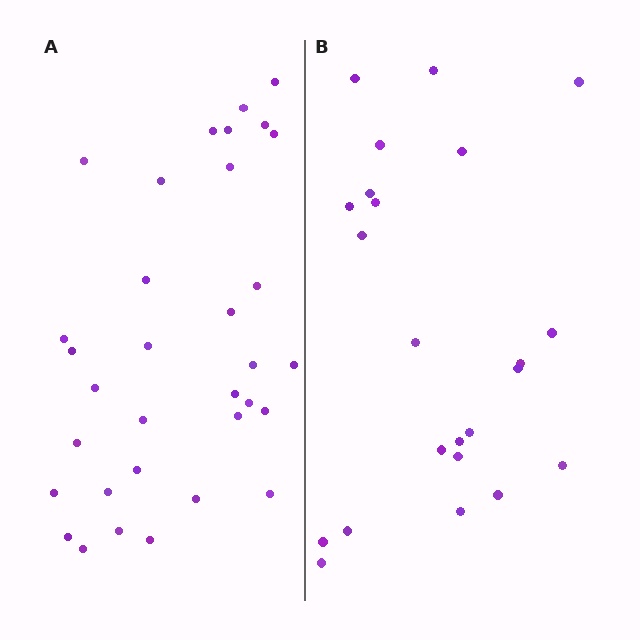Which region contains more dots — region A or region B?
Region A (the left region) has more dots.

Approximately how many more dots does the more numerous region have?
Region A has roughly 10 or so more dots than region B.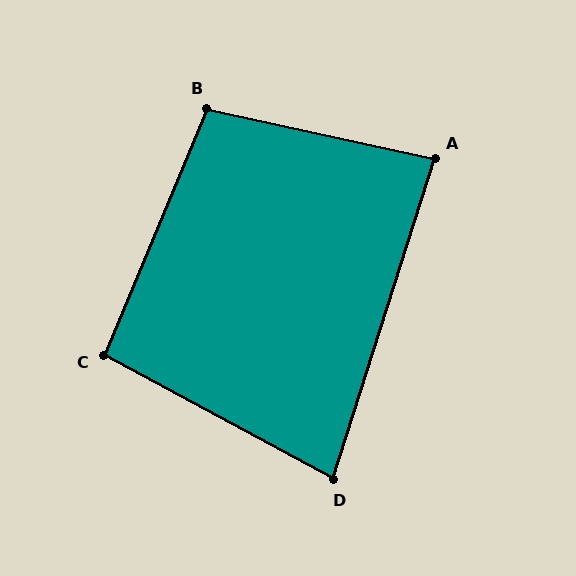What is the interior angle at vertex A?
Approximately 84 degrees (acute).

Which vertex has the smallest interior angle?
D, at approximately 79 degrees.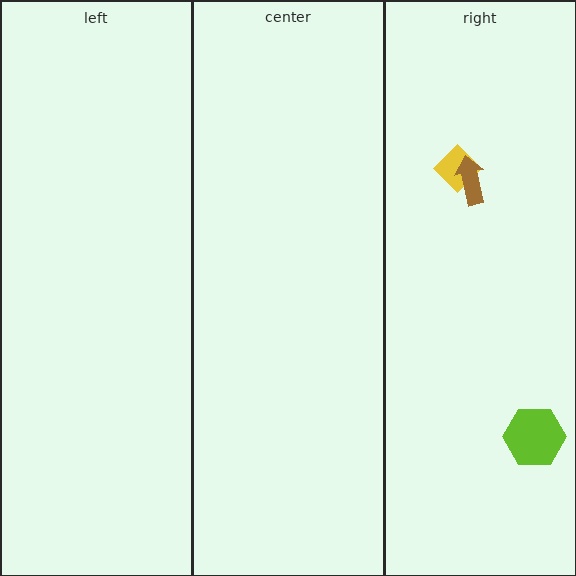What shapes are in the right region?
The yellow diamond, the brown arrow, the lime hexagon.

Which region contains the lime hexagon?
The right region.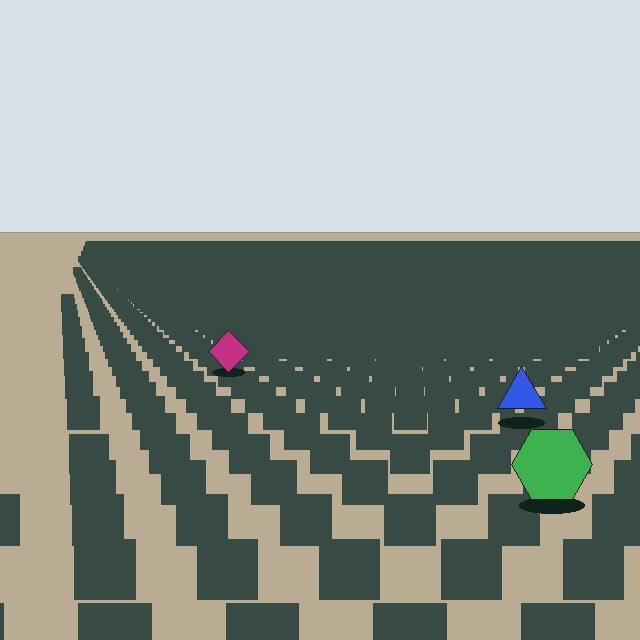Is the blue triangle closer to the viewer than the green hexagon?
No. The green hexagon is closer — you can tell from the texture gradient: the ground texture is coarser near it.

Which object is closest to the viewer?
The green hexagon is closest. The texture marks near it are larger and more spread out.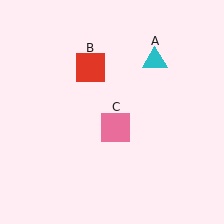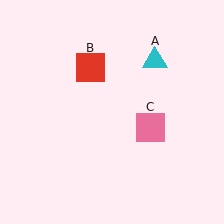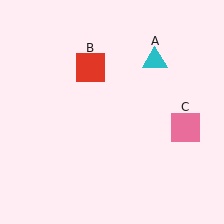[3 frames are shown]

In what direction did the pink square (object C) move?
The pink square (object C) moved right.